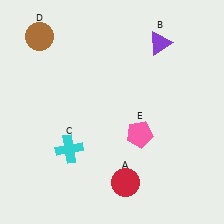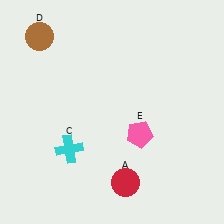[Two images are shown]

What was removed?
The purple triangle (B) was removed in Image 2.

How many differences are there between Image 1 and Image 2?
There is 1 difference between the two images.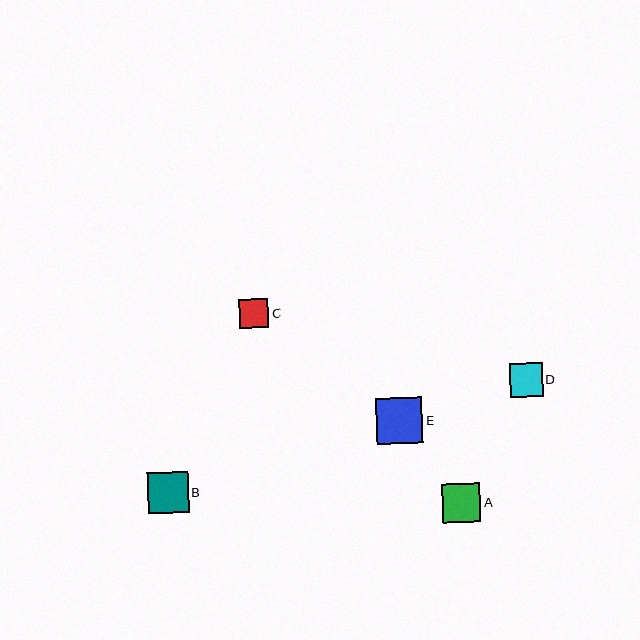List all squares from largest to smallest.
From largest to smallest: E, B, A, D, C.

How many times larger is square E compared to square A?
Square E is approximately 1.2 times the size of square A.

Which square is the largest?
Square E is the largest with a size of approximately 46 pixels.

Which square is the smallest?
Square C is the smallest with a size of approximately 29 pixels.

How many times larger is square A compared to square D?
Square A is approximately 1.2 times the size of square D.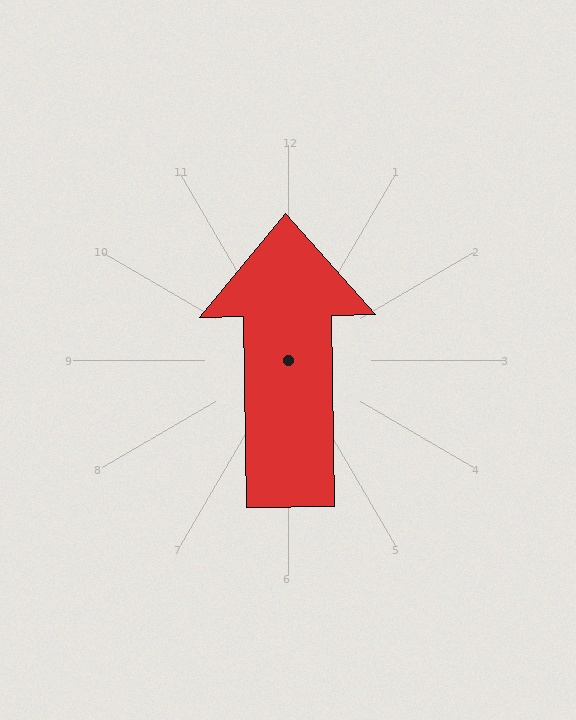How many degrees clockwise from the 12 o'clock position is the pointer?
Approximately 359 degrees.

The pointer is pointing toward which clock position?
Roughly 12 o'clock.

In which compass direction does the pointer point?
North.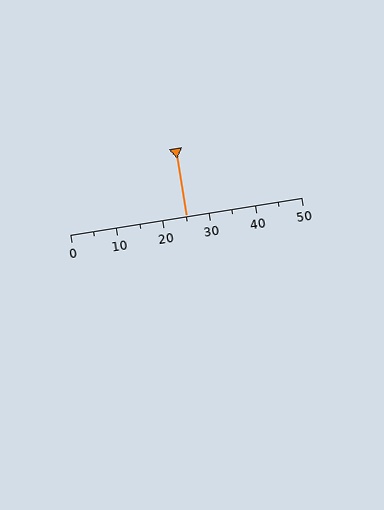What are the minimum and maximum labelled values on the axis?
The axis runs from 0 to 50.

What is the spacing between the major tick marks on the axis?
The major ticks are spaced 10 apart.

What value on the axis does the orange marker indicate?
The marker indicates approximately 25.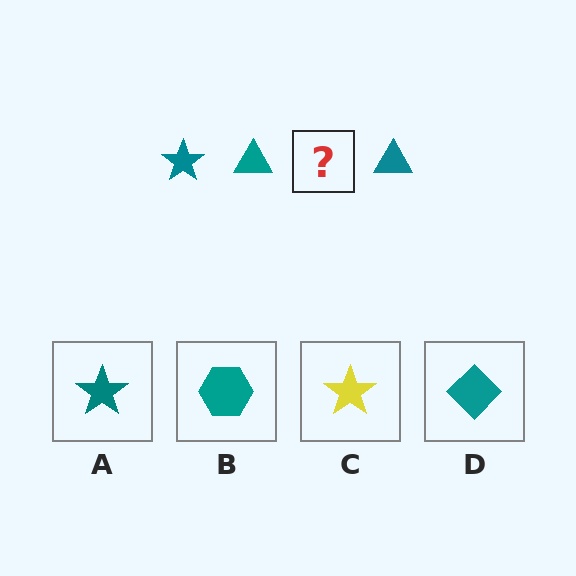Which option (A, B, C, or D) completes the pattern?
A.